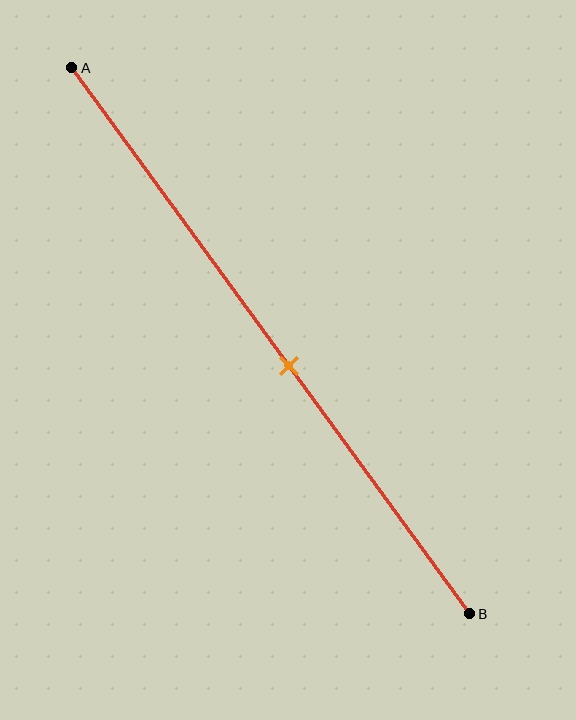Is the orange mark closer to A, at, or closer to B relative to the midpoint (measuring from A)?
The orange mark is closer to point B than the midpoint of segment AB.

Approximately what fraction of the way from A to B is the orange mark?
The orange mark is approximately 55% of the way from A to B.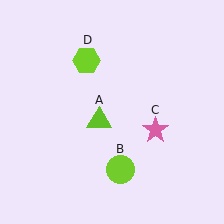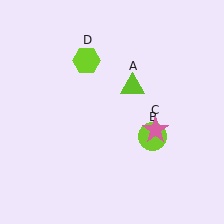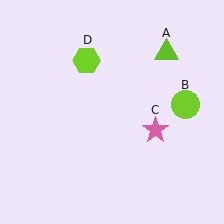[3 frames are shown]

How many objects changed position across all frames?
2 objects changed position: lime triangle (object A), lime circle (object B).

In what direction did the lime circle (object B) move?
The lime circle (object B) moved up and to the right.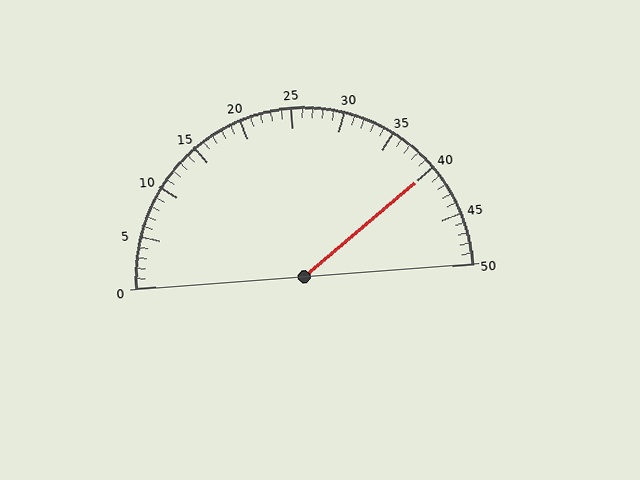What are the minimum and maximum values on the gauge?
The gauge ranges from 0 to 50.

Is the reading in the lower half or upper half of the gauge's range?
The reading is in the upper half of the range (0 to 50).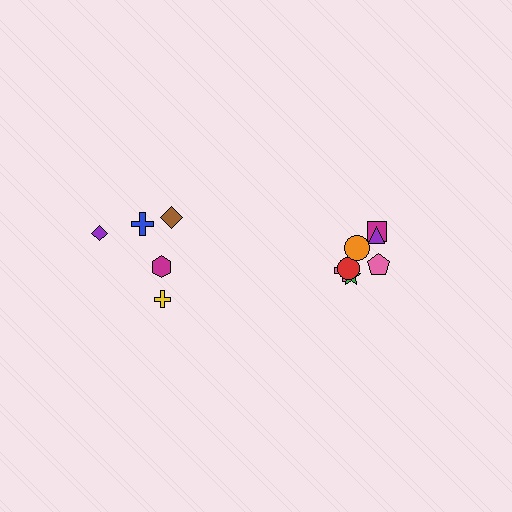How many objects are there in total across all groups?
There are 12 objects.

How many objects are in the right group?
There are 7 objects.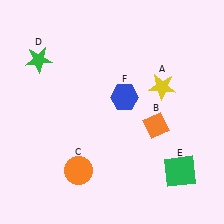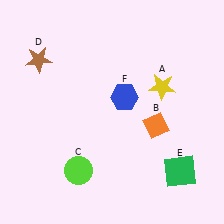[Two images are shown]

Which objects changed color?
C changed from orange to lime. D changed from green to brown.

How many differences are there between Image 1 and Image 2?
There are 2 differences between the two images.